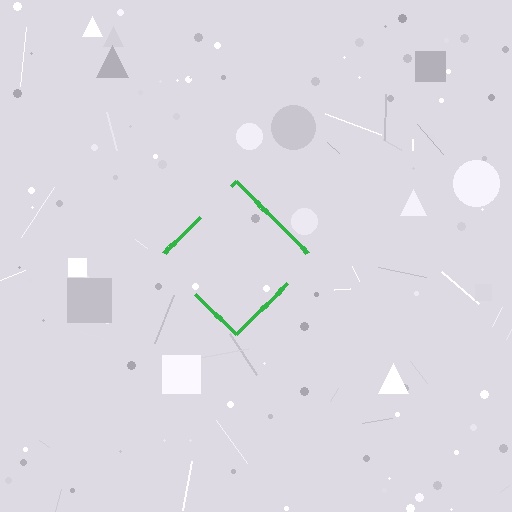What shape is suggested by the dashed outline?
The dashed outline suggests a diamond.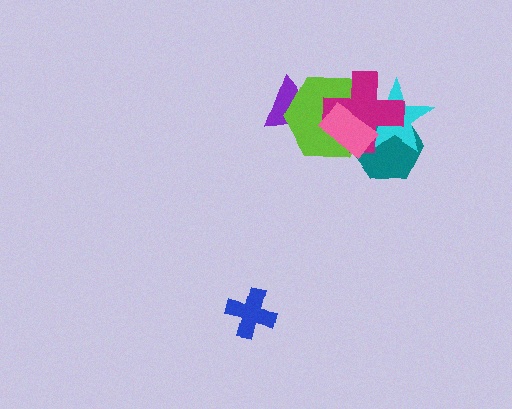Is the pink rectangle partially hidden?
No, no other shape covers it.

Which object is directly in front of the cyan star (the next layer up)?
The lime hexagon is directly in front of the cyan star.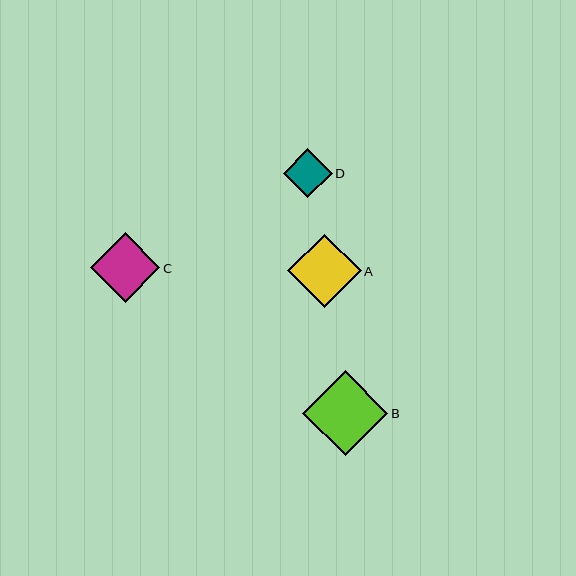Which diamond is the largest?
Diamond B is the largest with a size of approximately 85 pixels.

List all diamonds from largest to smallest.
From largest to smallest: B, A, C, D.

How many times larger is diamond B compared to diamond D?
Diamond B is approximately 1.7 times the size of diamond D.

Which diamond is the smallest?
Diamond D is the smallest with a size of approximately 49 pixels.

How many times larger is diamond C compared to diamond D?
Diamond C is approximately 1.4 times the size of diamond D.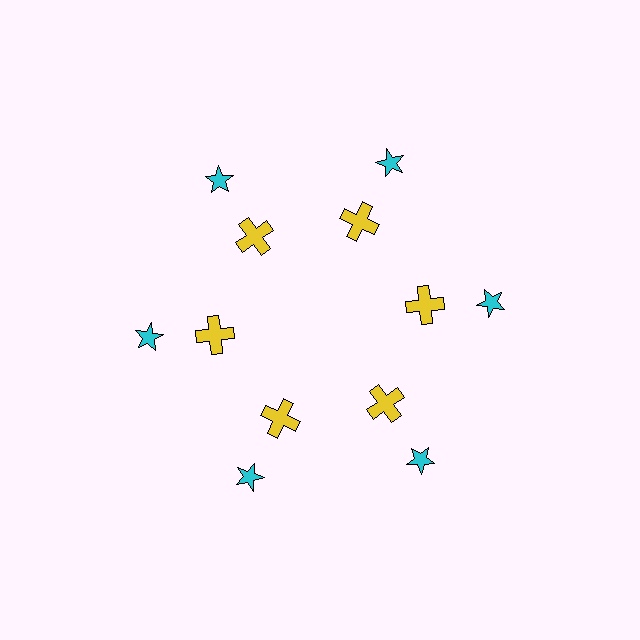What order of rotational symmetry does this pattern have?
This pattern has 6-fold rotational symmetry.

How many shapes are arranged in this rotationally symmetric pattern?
There are 12 shapes, arranged in 6 groups of 2.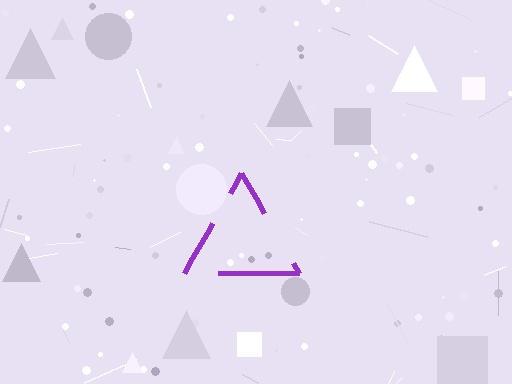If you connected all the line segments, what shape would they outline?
They would outline a triangle.